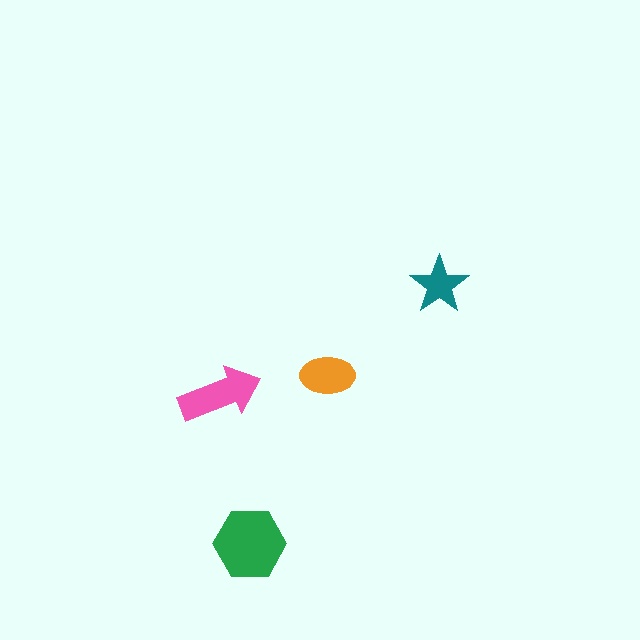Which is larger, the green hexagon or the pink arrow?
The green hexagon.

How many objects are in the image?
There are 4 objects in the image.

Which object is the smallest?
The teal star.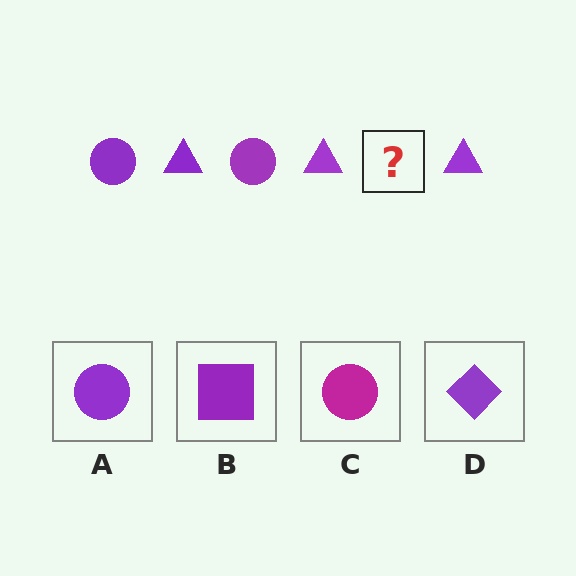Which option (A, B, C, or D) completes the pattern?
A.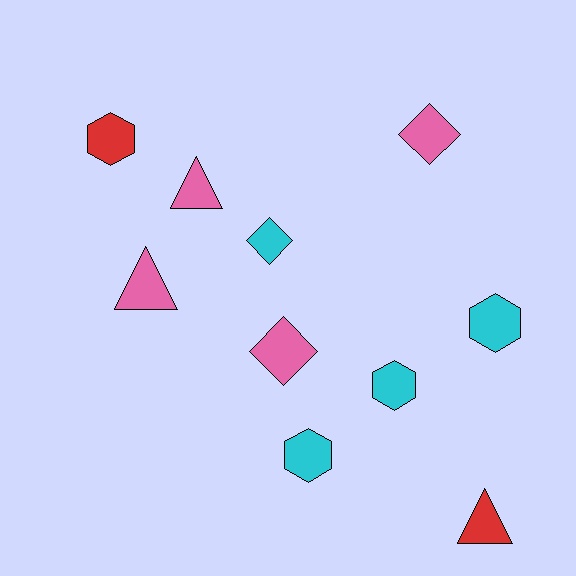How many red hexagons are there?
There is 1 red hexagon.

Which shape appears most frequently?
Hexagon, with 4 objects.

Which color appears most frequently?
Cyan, with 4 objects.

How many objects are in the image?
There are 10 objects.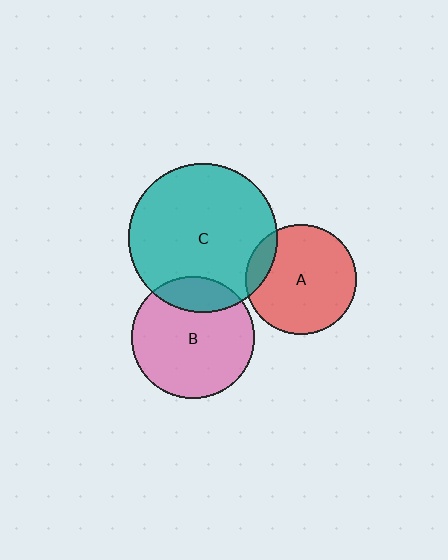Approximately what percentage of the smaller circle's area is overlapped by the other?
Approximately 10%.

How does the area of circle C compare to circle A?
Approximately 1.8 times.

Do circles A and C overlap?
Yes.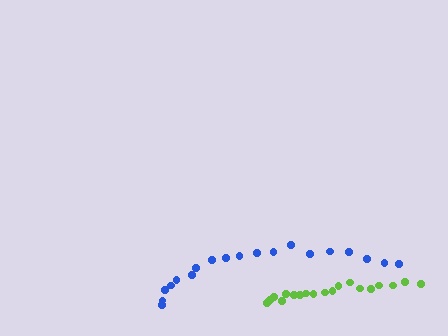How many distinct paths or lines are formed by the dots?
There are 2 distinct paths.